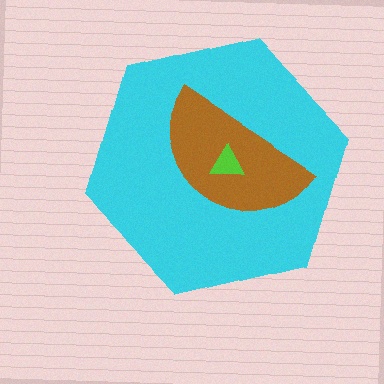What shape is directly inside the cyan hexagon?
The brown semicircle.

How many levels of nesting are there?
3.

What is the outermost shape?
The cyan hexagon.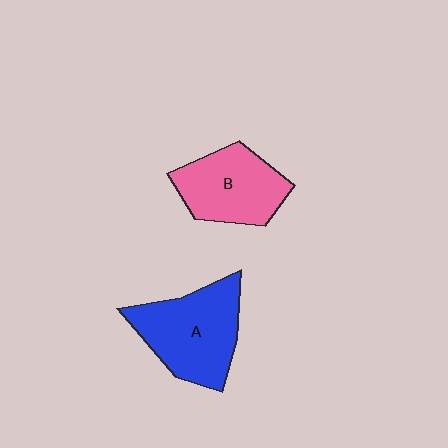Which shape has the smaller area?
Shape B (pink).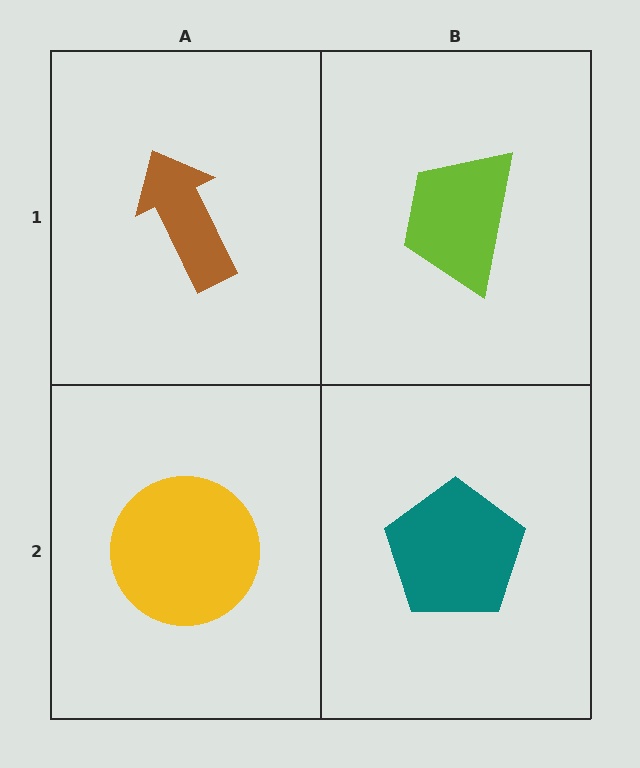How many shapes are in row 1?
2 shapes.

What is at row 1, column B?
A lime trapezoid.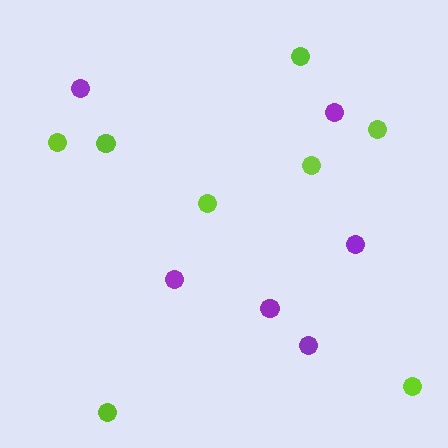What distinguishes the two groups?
There are 2 groups: one group of lime circles (8) and one group of purple circles (6).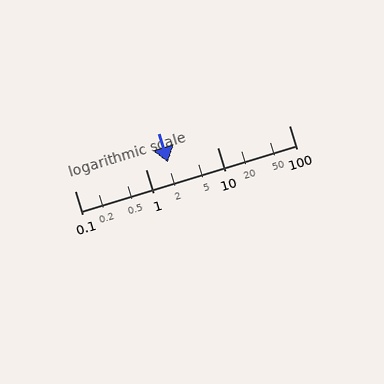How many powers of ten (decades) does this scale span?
The scale spans 3 decades, from 0.1 to 100.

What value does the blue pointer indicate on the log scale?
The pointer indicates approximately 2.